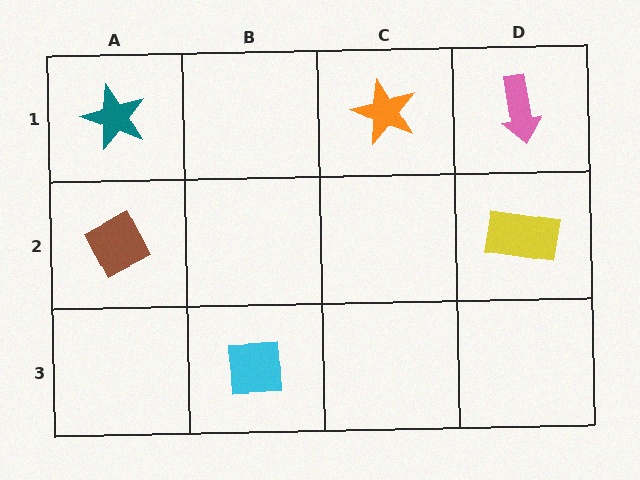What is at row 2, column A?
A brown diamond.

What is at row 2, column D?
A yellow rectangle.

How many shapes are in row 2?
2 shapes.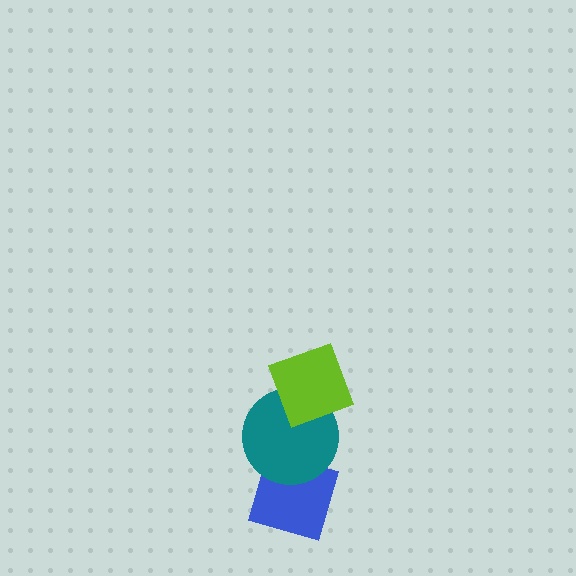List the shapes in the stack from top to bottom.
From top to bottom: the lime diamond, the teal circle, the blue diamond.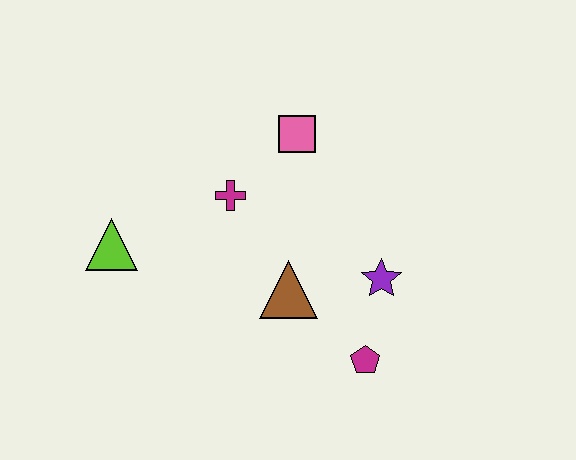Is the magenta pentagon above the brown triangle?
No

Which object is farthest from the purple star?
The lime triangle is farthest from the purple star.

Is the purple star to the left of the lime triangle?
No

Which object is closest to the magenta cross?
The pink square is closest to the magenta cross.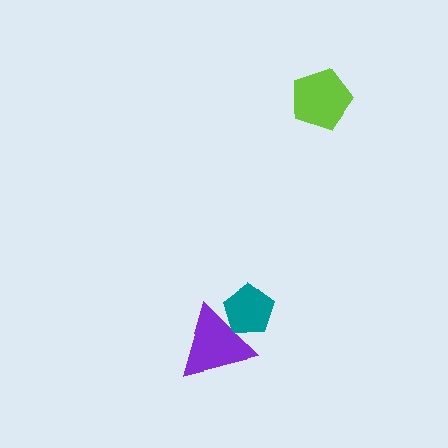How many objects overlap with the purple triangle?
1 object overlaps with the purple triangle.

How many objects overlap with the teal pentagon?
1 object overlaps with the teal pentagon.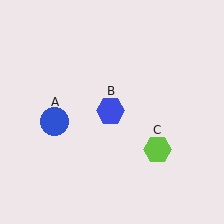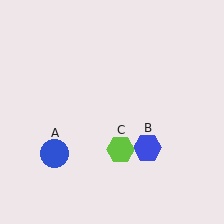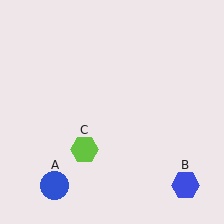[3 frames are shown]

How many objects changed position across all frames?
3 objects changed position: blue circle (object A), blue hexagon (object B), lime hexagon (object C).